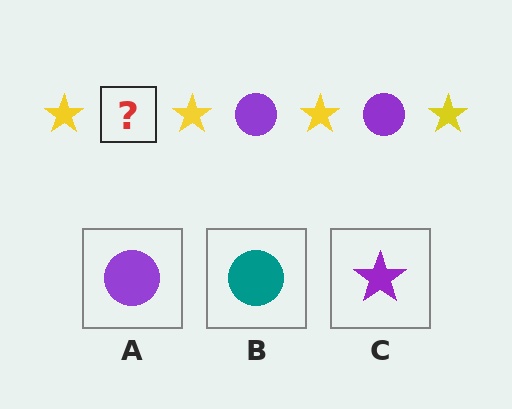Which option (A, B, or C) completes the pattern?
A.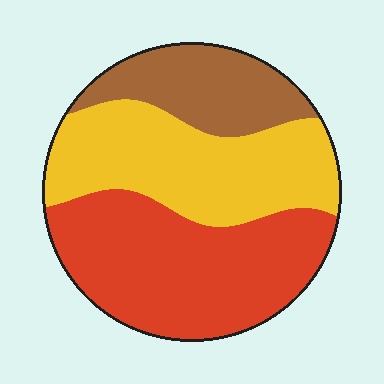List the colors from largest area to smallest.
From largest to smallest: red, yellow, brown.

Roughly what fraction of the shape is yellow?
Yellow takes up about three eighths (3/8) of the shape.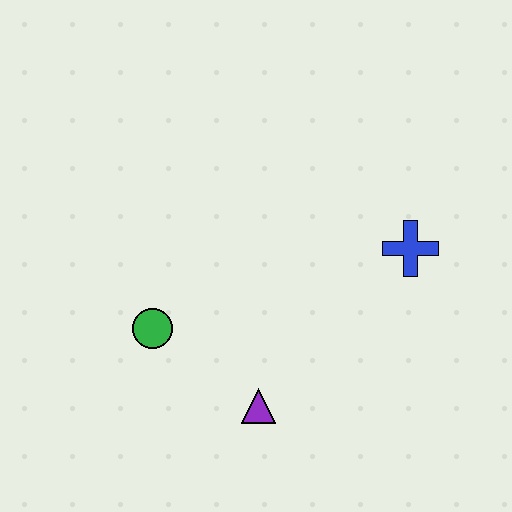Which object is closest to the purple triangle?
The green circle is closest to the purple triangle.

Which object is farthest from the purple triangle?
The blue cross is farthest from the purple triangle.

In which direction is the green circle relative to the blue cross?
The green circle is to the left of the blue cross.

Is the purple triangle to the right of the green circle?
Yes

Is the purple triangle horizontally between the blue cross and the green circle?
Yes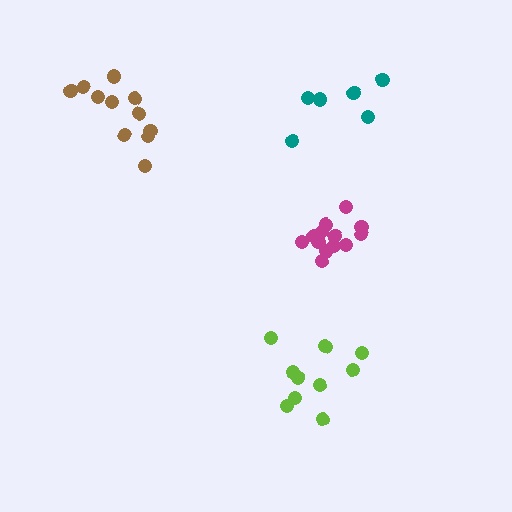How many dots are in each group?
Group 1: 10 dots, Group 2: 13 dots, Group 3: 11 dots, Group 4: 7 dots (41 total).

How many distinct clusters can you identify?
There are 4 distinct clusters.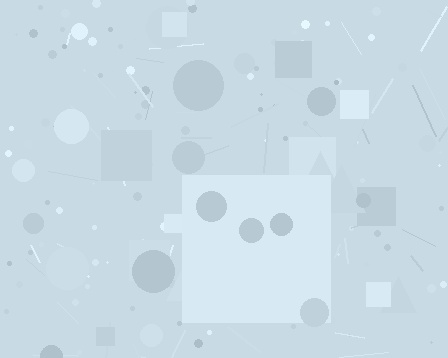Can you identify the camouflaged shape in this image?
The camouflaged shape is a square.